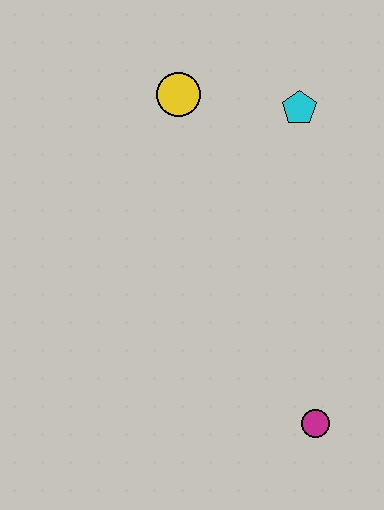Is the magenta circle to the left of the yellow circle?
No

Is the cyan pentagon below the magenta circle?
No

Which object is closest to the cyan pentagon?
The yellow circle is closest to the cyan pentagon.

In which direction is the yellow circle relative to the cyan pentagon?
The yellow circle is to the left of the cyan pentagon.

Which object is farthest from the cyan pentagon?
The magenta circle is farthest from the cyan pentagon.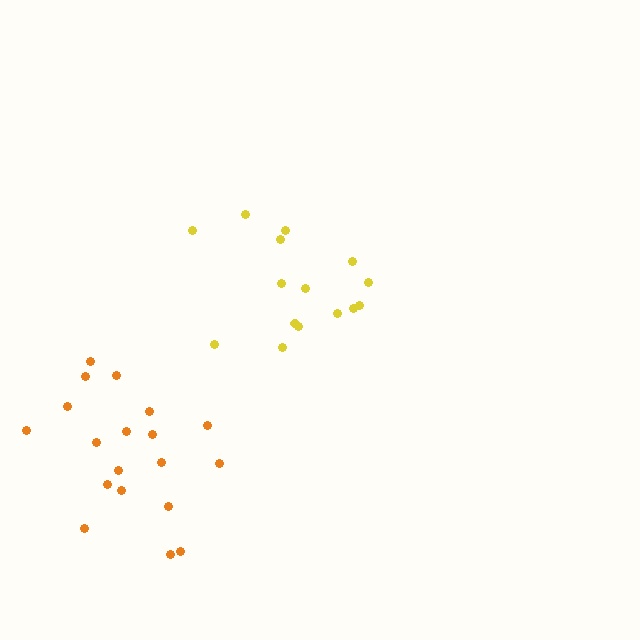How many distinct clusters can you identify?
There are 2 distinct clusters.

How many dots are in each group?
Group 1: 19 dots, Group 2: 15 dots (34 total).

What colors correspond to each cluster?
The clusters are colored: orange, yellow.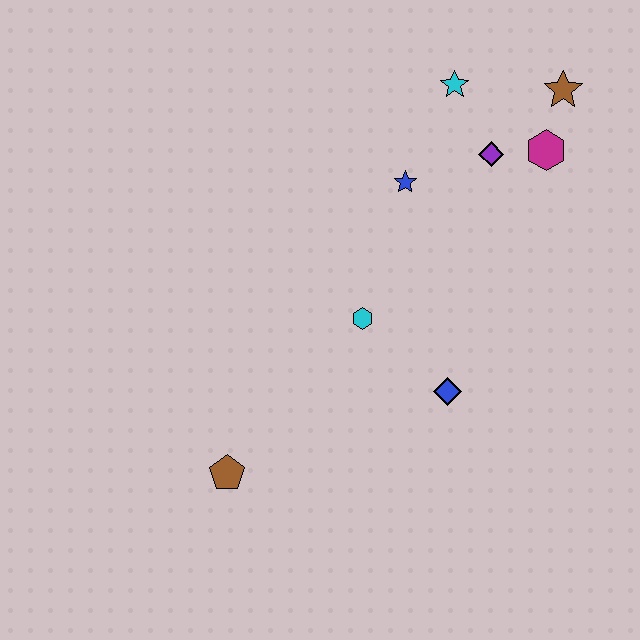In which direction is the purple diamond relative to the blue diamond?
The purple diamond is above the blue diamond.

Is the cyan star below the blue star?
No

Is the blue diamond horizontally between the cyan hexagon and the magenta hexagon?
Yes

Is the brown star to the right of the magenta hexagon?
Yes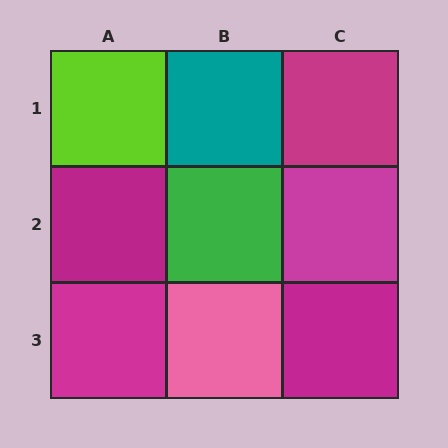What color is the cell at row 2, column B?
Green.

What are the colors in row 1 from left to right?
Lime, teal, magenta.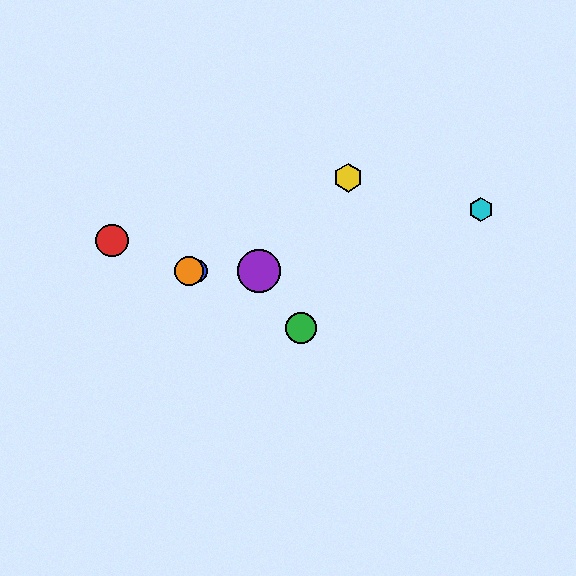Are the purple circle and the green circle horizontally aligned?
No, the purple circle is at y≈271 and the green circle is at y≈328.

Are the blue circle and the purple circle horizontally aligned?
Yes, both are at y≈271.